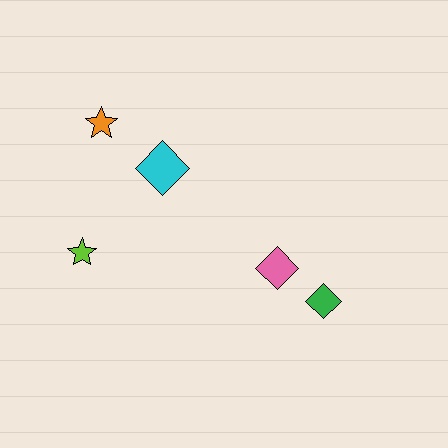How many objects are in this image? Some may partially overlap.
There are 5 objects.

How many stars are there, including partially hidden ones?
There are 2 stars.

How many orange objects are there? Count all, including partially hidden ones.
There is 1 orange object.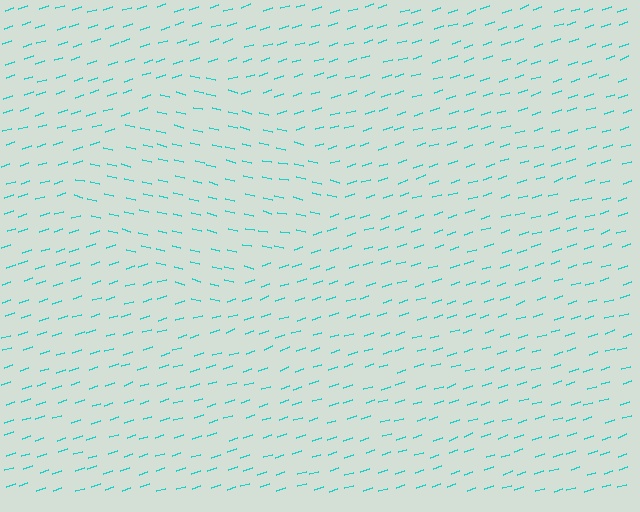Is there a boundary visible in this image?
Yes, there is a texture boundary formed by a change in line orientation.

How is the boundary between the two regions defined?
The boundary is defined purely by a change in line orientation (approximately 31 degrees difference). All lines are the same color and thickness.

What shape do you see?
I see a diamond.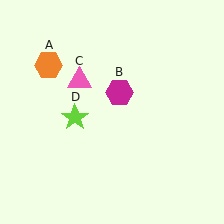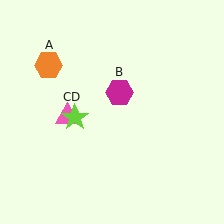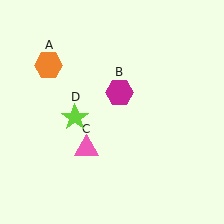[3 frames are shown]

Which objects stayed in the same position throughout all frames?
Orange hexagon (object A) and magenta hexagon (object B) and lime star (object D) remained stationary.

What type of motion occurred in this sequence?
The pink triangle (object C) rotated counterclockwise around the center of the scene.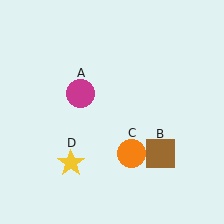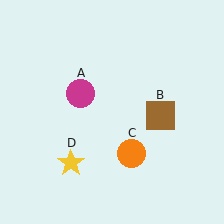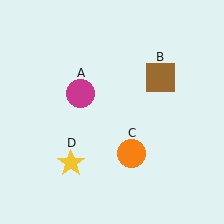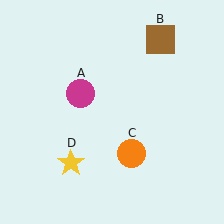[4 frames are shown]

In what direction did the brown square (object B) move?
The brown square (object B) moved up.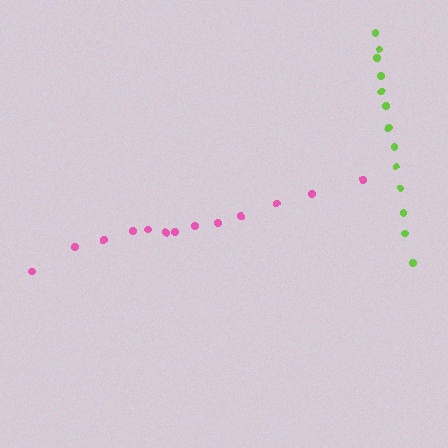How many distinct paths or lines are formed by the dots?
There are 2 distinct paths.